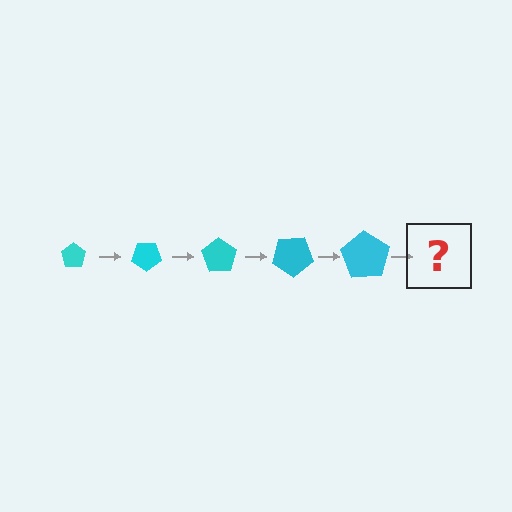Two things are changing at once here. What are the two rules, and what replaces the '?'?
The two rules are that the pentagon grows larger each step and it rotates 35 degrees each step. The '?' should be a pentagon, larger than the previous one and rotated 175 degrees from the start.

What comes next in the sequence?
The next element should be a pentagon, larger than the previous one and rotated 175 degrees from the start.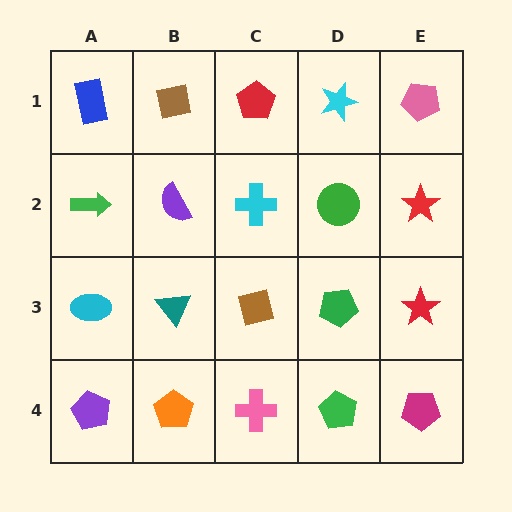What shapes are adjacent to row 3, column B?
A purple semicircle (row 2, column B), an orange pentagon (row 4, column B), a cyan ellipse (row 3, column A), a brown square (row 3, column C).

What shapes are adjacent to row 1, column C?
A cyan cross (row 2, column C), a brown square (row 1, column B), a cyan star (row 1, column D).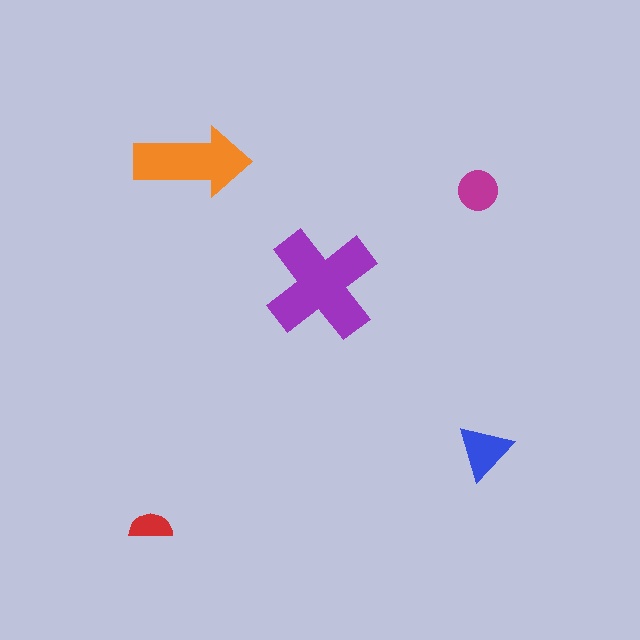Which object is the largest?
The purple cross.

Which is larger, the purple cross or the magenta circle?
The purple cross.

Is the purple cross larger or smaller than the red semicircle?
Larger.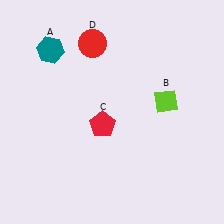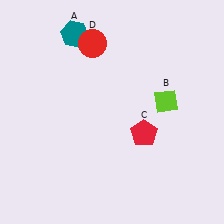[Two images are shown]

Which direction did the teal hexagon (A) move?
The teal hexagon (A) moved right.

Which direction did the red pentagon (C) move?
The red pentagon (C) moved right.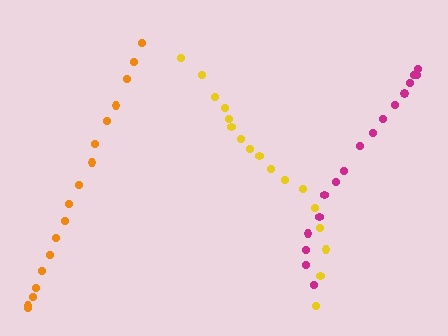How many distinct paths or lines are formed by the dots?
There are 3 distinct paths.